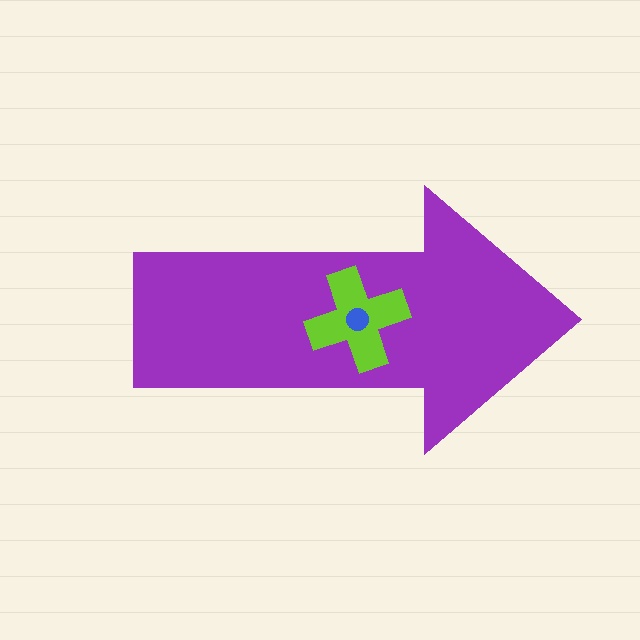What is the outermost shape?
The purple arrow.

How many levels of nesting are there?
3.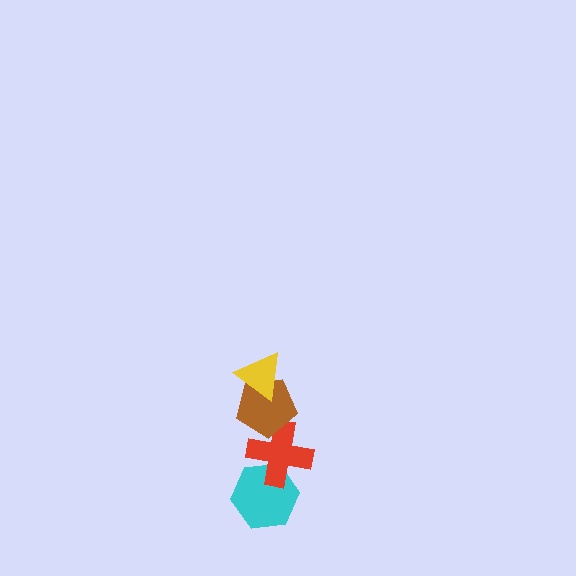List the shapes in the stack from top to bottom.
From top to bottom: the yellow triangle, the brown pentagon, the red cross, the cyan hexagon.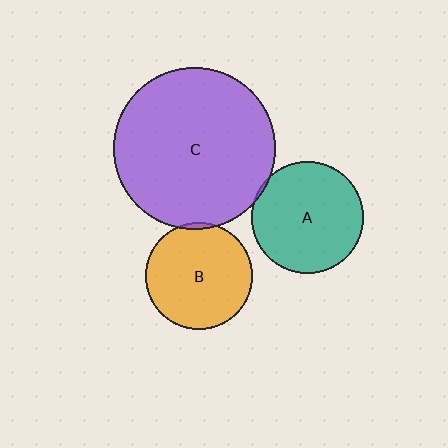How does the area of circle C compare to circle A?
Approximately 2.1 times.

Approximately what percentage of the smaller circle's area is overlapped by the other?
Approximately 5%.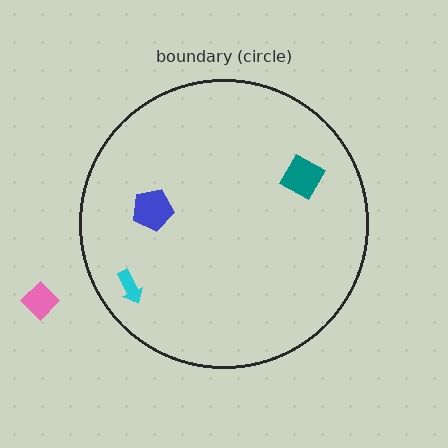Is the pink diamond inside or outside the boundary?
Outside.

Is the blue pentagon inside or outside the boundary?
Inside.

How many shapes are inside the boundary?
3 inside, 1 outside.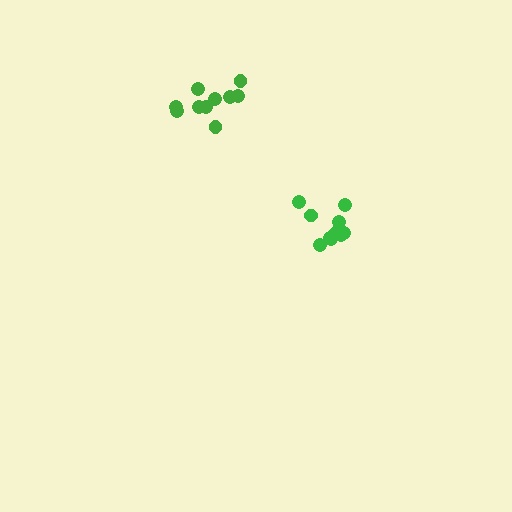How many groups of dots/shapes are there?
There are 2 groups.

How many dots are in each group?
Group 1: 10 dots, Group 2: 11 dots (21 total).